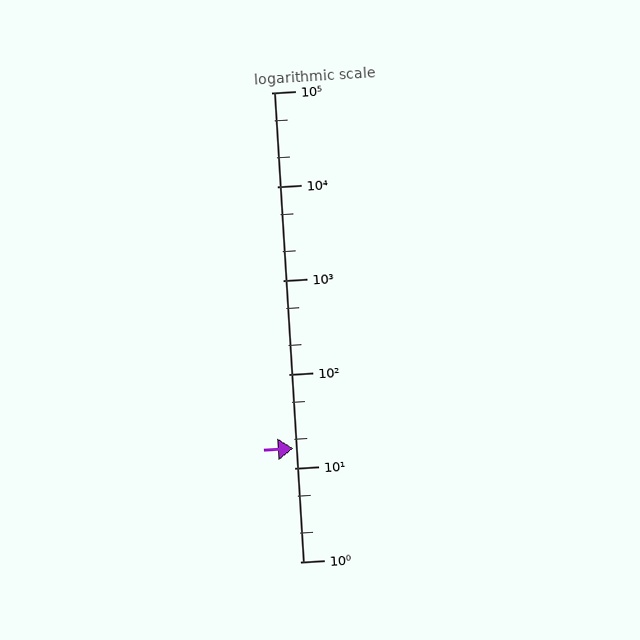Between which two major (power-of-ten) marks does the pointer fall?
The pointer is between 10 and 100.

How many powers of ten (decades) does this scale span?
The scale spans 5 decades, from 1 to 100000.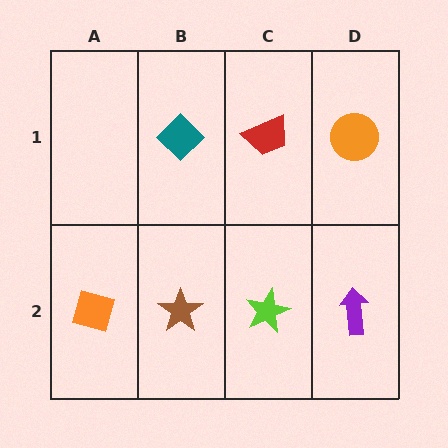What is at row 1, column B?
A teal diamond.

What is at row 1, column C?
A red trapezoid.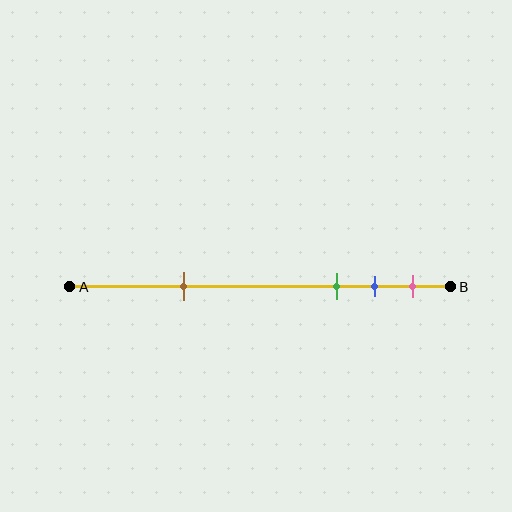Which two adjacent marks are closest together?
The blue and pink marks are the closest adjacent pair.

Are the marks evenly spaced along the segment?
No, the marks are not evenly spaced.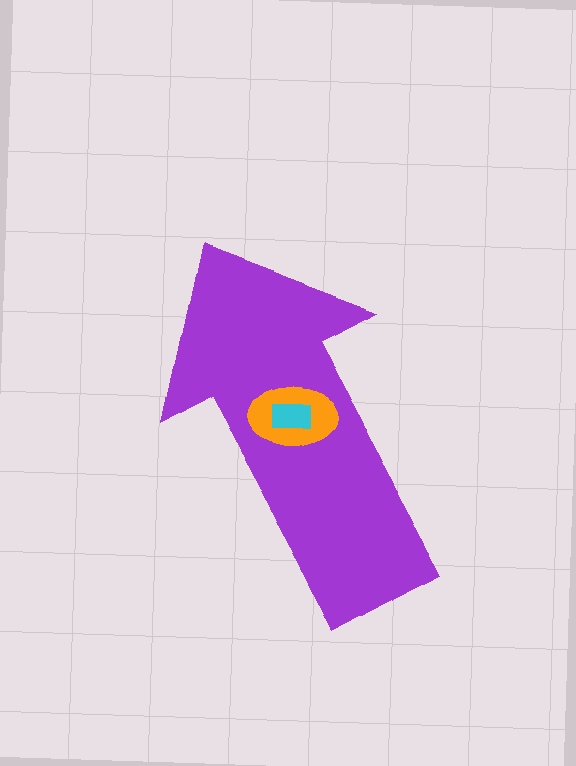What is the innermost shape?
The cyan rectangle.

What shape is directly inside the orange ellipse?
The cyan rectangle.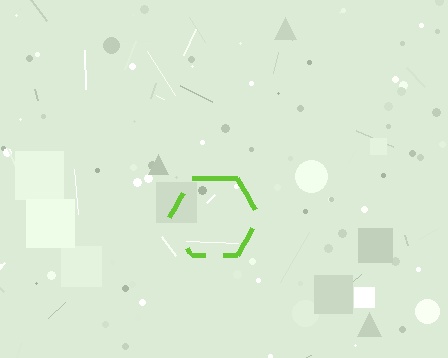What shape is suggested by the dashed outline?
The dashed outline suggests a hexagon.